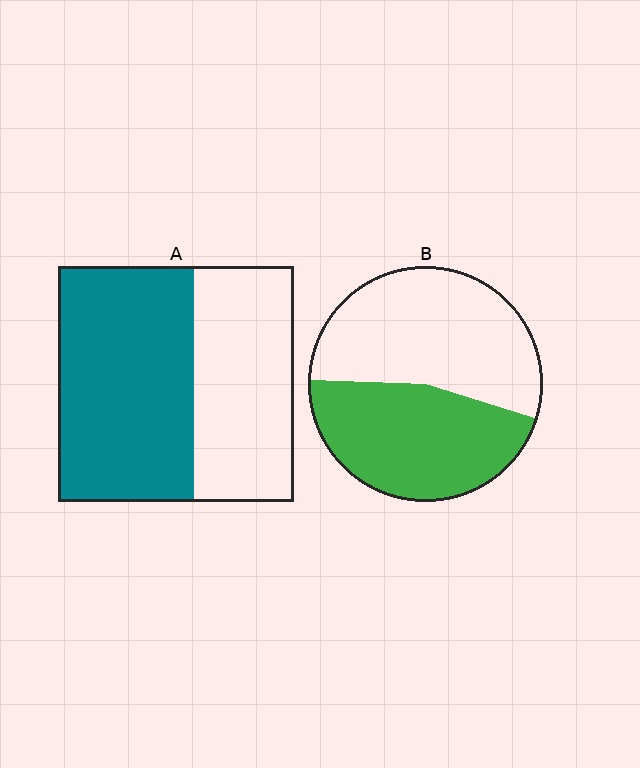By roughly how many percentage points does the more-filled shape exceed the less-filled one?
By roughly 10 percentage points (A over B).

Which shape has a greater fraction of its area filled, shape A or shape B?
Shape A.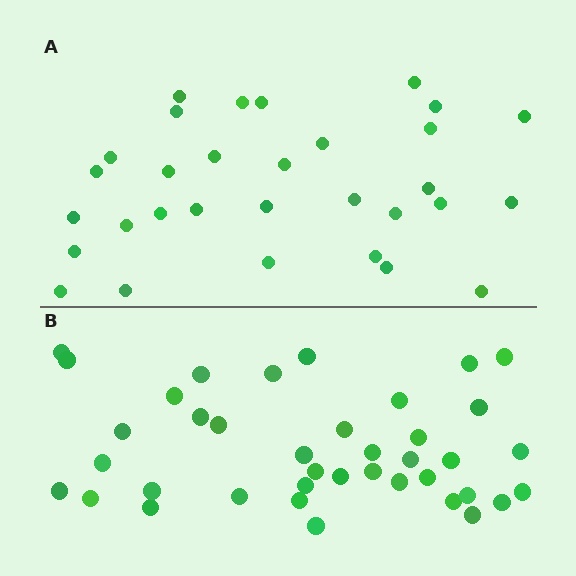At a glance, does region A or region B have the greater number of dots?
Region B (the bottom region) has more dots.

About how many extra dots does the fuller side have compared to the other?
Region B has roughly 8 or so more dots than region A.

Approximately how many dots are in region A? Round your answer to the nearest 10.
About 30 dots. (The exact count is 31, which rounds to 30.)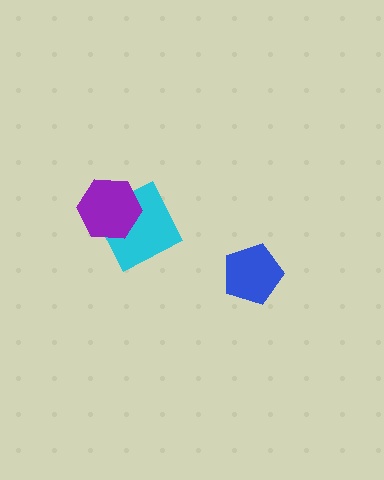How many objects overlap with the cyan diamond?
1 object overlaps with the cyan diamond.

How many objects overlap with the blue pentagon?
0 objects overlap with the blue pentagon.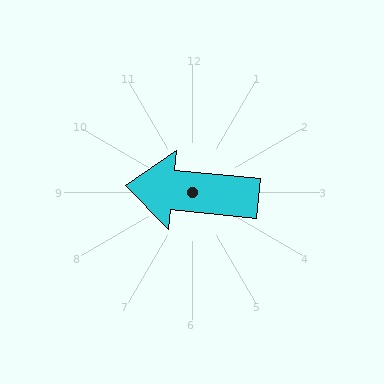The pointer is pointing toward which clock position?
Roughly 9 o'clock.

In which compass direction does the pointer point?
West.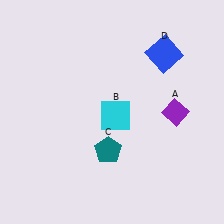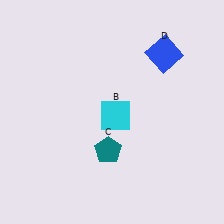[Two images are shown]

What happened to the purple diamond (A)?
The purple diamond (A) was removed in Image 2. It was in the bottom-right area of Image 1.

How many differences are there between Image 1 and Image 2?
There is 1 difference between the two images.